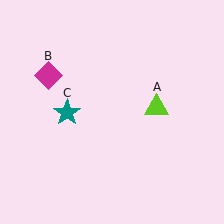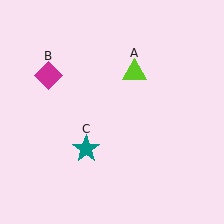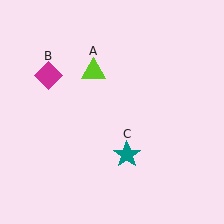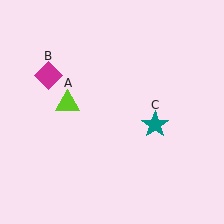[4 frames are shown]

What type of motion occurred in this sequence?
The lime triangle (object A), teal star (object C) rotated counterclockwise around the center of the scene.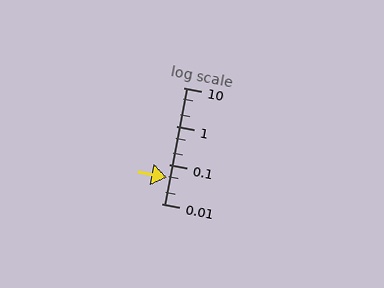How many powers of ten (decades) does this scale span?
The scale spans 3 decades, from 0.01 to 10.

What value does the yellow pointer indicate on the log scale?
The pointer indicates approximately 0.046.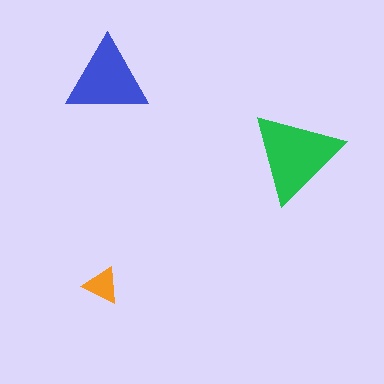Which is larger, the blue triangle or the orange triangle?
The blue one.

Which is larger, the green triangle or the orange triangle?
The green one.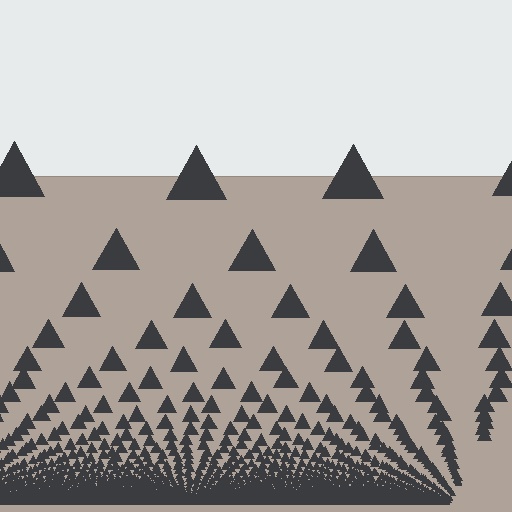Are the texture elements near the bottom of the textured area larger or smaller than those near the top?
Smaller. The gradient is inverted — elements near the bottom are smaller and denser.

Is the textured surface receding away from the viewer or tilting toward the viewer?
The surface appears to tilt toward the viewer. Texture elements get larger and sparser toward the top.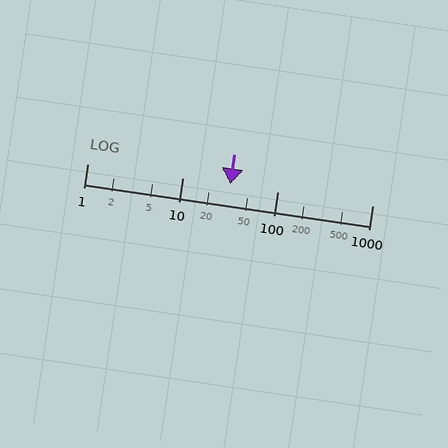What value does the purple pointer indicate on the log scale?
The pointer indicates approximately 32.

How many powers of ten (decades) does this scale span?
The scale spans 3 decades, from 1 to 1000.